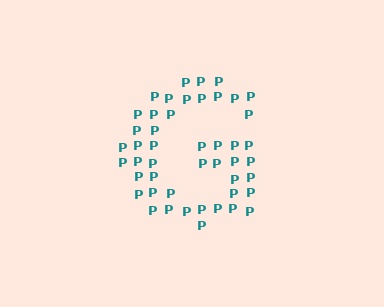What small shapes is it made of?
It is made of small letter P's.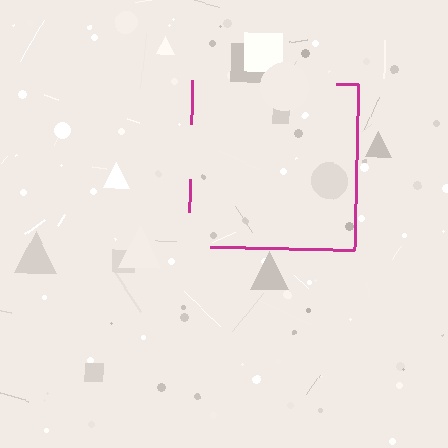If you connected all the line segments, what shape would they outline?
They would outline a square.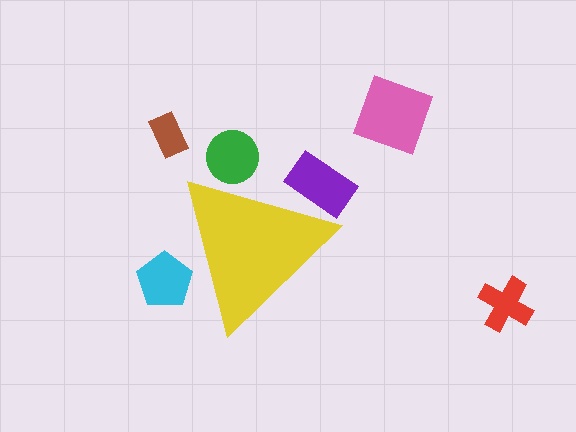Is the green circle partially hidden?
Yes, the green circle is partially hidden behind the yellow triangle.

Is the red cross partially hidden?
No, the red cross is fully visible.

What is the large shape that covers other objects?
A yellow triangle.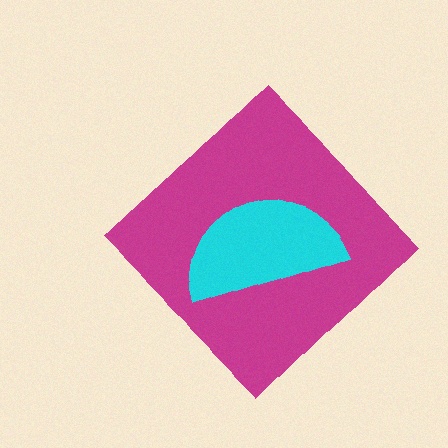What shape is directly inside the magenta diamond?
The cyan semicircle.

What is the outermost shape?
The magenta diamond.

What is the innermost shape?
The cyan semicircle.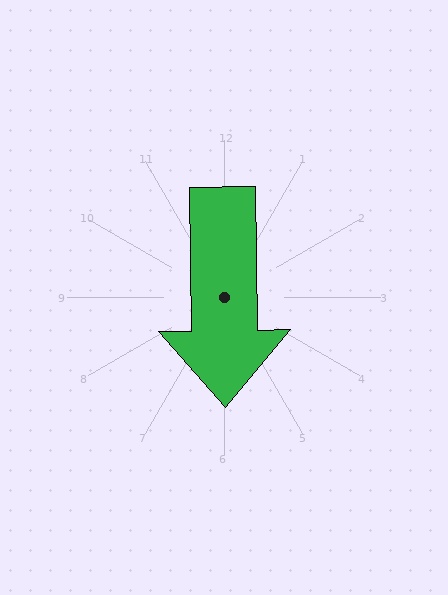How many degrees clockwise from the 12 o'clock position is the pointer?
Approximately 179 degrees.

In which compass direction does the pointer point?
South.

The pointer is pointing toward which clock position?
Roughly 6 o'clock.